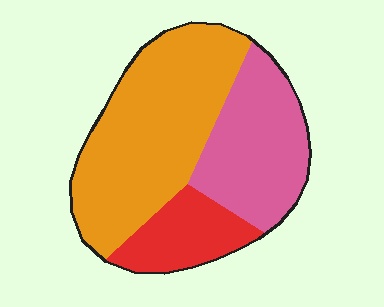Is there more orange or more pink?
Orange.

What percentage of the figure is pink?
Pink takes up between a sixth and a third of the figure.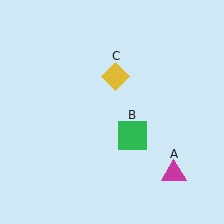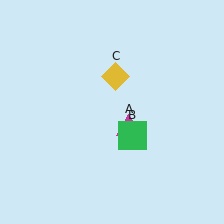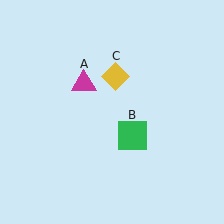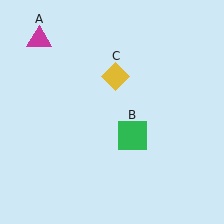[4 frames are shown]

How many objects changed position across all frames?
1 object changed position: magenta triangle (object A).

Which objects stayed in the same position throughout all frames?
Green square (object B) and yellow diamond (object C) remained stationary.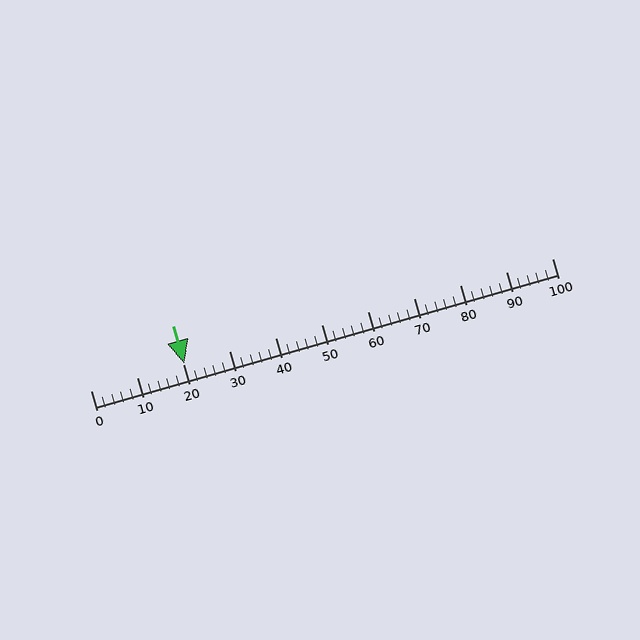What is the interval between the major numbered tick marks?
The major tick marks are spaced 10 units apart.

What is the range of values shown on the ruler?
The ruler shows values from 0 to 100.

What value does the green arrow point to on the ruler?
The green arrow points to approximately 20.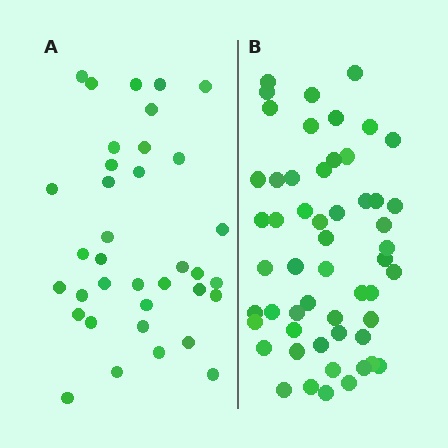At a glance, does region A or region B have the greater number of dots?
Region B (the right region) has more dots.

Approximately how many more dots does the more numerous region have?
Region B has approximately 20 more dots than region A.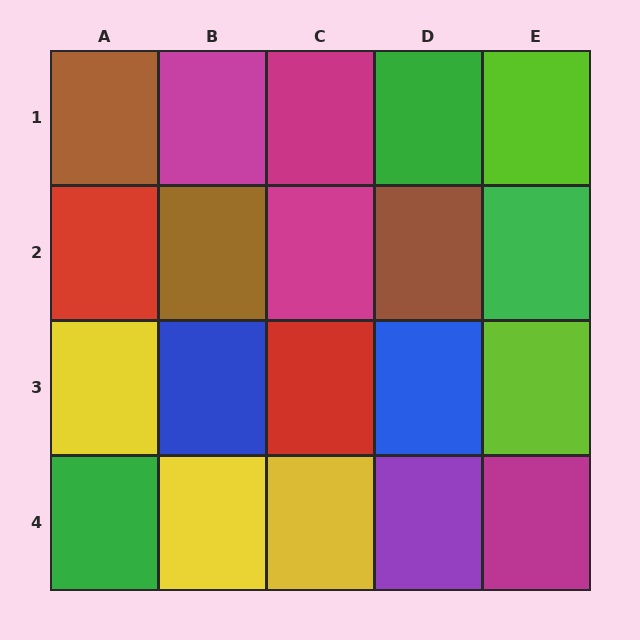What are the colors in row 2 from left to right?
Red, brown, magenta, brown, green.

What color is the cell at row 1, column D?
Green.